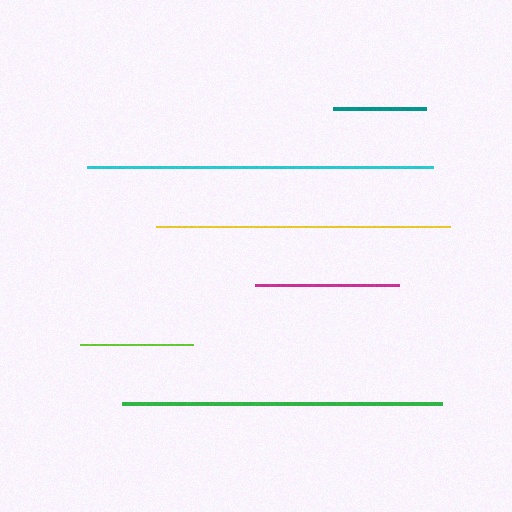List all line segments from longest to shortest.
From longest to shortest: cyan, green, yellow, magenta, lime, teal.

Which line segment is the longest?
The cyan line is the longest at approximately 346 pixels.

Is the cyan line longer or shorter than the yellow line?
The cyan line is longer than the yellow line.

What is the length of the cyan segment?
The cyan segment is approximately 346 pixels long.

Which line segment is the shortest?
The teal line is the shortest at approximately 93 pixels.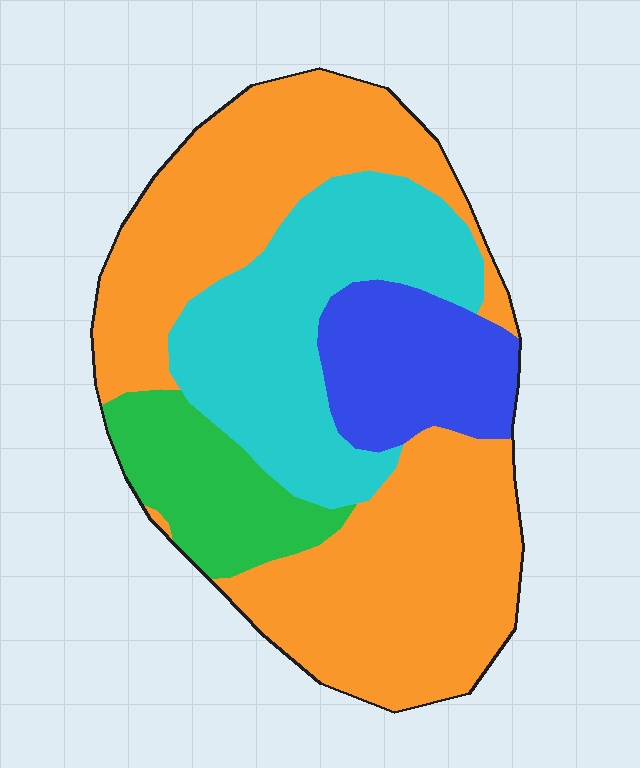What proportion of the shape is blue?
Blue covers about 15% of the shape.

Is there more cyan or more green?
Cyan.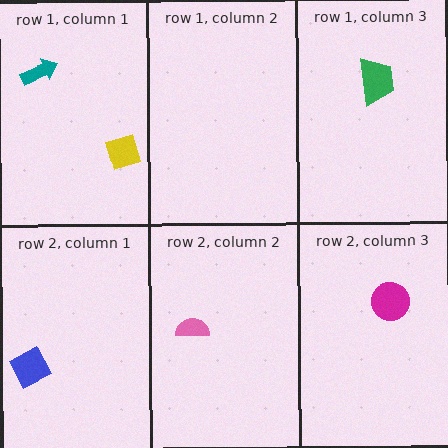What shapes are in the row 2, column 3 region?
The magenta circle.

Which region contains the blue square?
The row 2, column 1 region.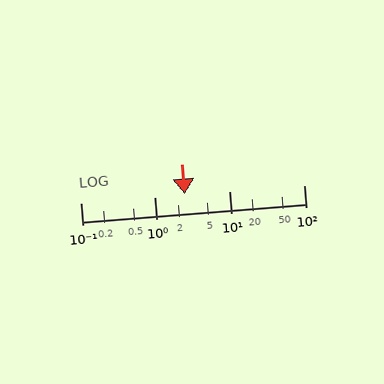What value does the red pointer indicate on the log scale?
The pointer indicates approximately 2.5.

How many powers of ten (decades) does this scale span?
The scale spans 3 decades, from 0.1 to 100.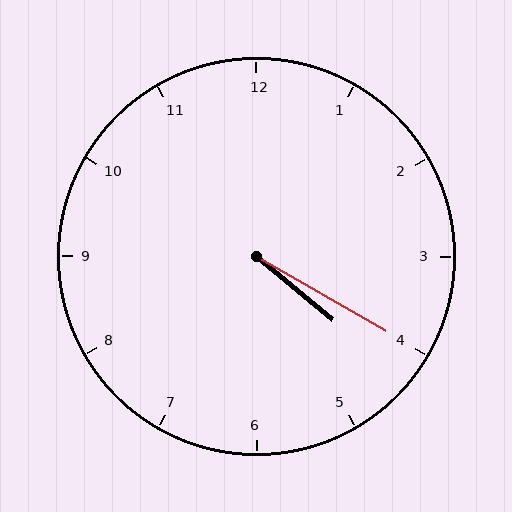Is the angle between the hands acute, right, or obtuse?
It is acute.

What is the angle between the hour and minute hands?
Approximately 10 degrees.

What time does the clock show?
4:20.